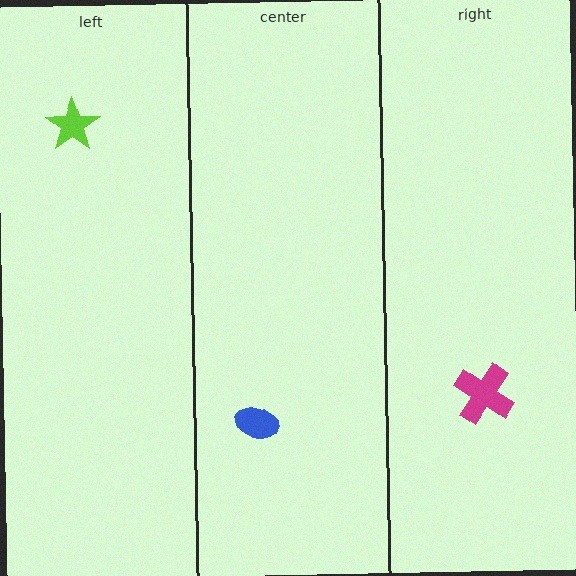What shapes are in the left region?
The lime star.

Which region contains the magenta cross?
The right region.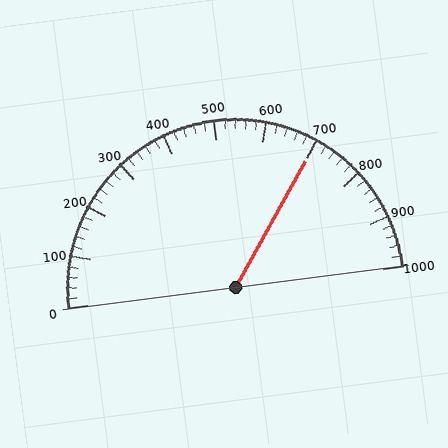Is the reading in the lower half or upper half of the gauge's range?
The reading is in the upper half of the range (0 to 1000).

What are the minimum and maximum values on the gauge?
The gauge ranges from 0 to 1000.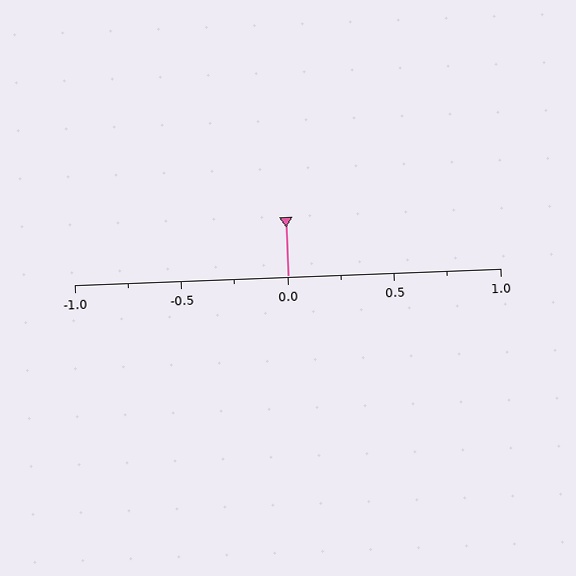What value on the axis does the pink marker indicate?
The marker indicates approximately 0.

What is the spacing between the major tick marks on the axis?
The major ticks are spaced 0.5 apart.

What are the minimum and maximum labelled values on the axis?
The axis runs from -1.0 to 1.0.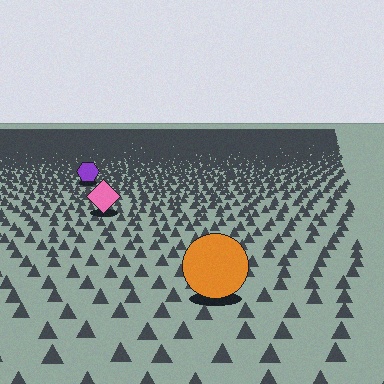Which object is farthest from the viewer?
The purple hexagon is farthest from the viewer. It appears smaller and the ground texture around it is denser.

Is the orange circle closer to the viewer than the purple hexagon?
Yes. The orange circle is closer — you can tell from the texture gradient: the ground texture is coarser near it.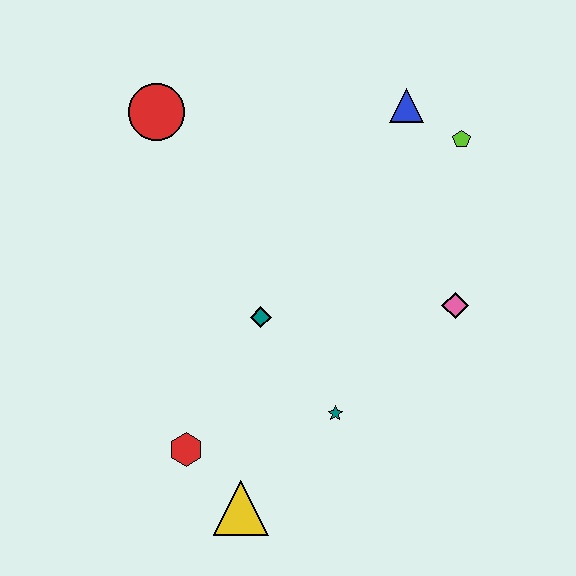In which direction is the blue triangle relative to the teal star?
The blue triangle is above the teal star.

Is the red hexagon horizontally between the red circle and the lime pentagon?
Yes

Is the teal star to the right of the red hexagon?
Yes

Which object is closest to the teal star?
The teal diamond is closest to the teal star.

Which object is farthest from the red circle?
The yellow triangle is farthest from the red circle.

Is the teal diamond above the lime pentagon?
No